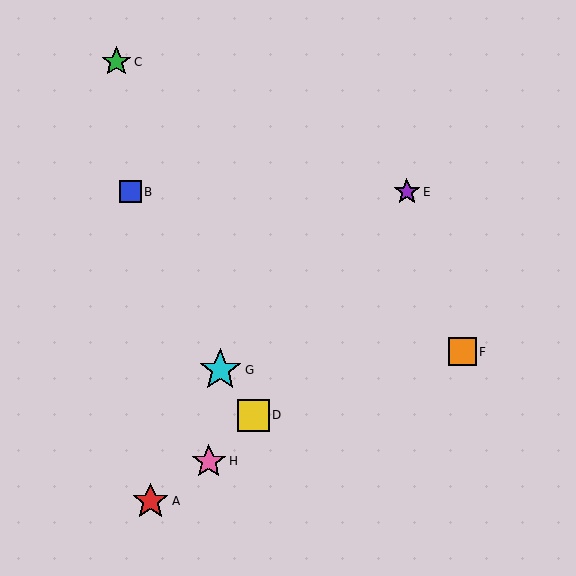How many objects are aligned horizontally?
2 objects (B, E) are aligned horizontally.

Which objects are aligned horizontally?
Objects B, E are aligned horizontally.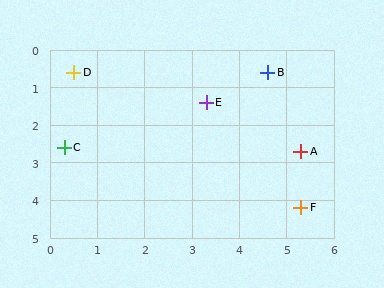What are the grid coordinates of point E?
Point E is at approximately (3.3, 1.4).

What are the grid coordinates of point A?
Point A is at approximately (5.3, 2.7).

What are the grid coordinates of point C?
Point C is at approximately (0.3, 2.6).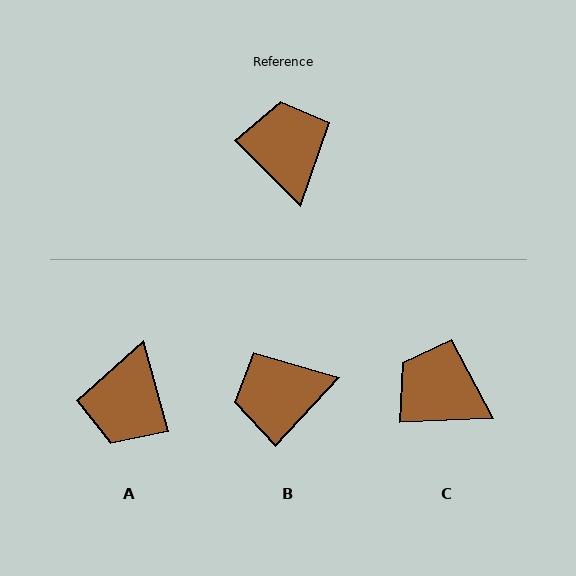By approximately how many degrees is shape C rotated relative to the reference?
Approximately 48 degrees counter-clockwise.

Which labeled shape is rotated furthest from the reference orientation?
A, about 151 degrees away.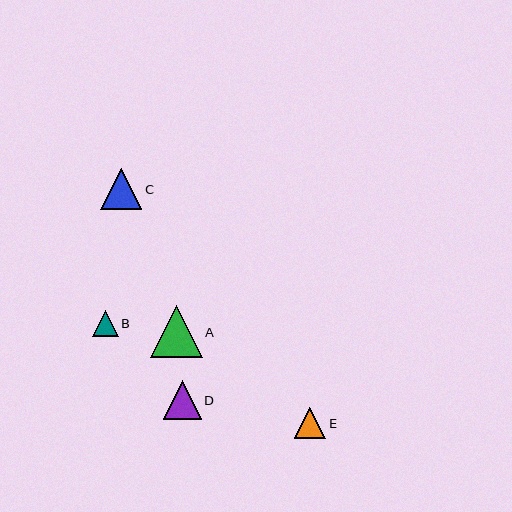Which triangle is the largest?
Triangle A is the largest with a size of approximately 52 pixels.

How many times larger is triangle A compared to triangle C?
Triangle A is approximately 1.3 times the size of triangle C.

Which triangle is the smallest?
Triangle B is the smallest with a size of approximately 26 pixels.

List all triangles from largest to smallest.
From largest to smallest: A, C, D, E, B.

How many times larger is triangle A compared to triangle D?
Triangle A is approximately 1.4 times the size of triangle D.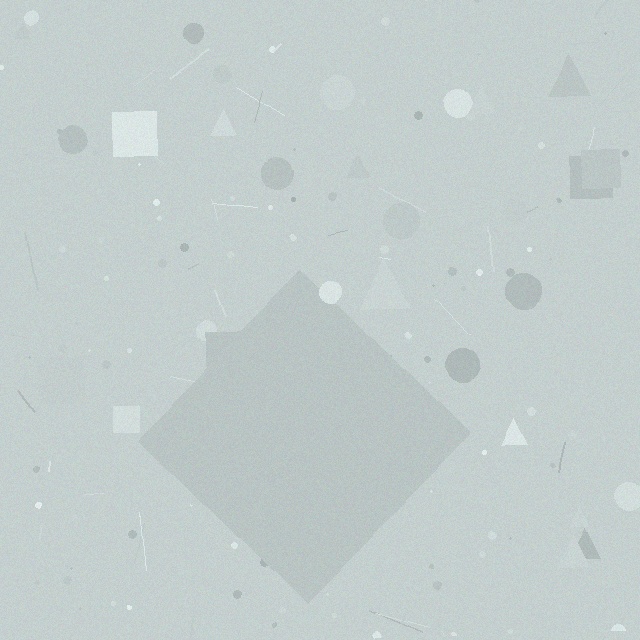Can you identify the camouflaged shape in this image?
The camouflaged shape is a diamond.